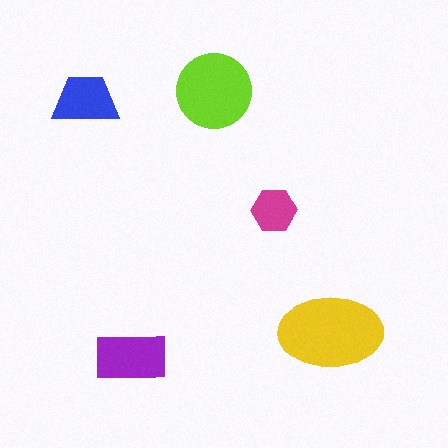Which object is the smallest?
The magenta hexagon.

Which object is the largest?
The yellow ellipse.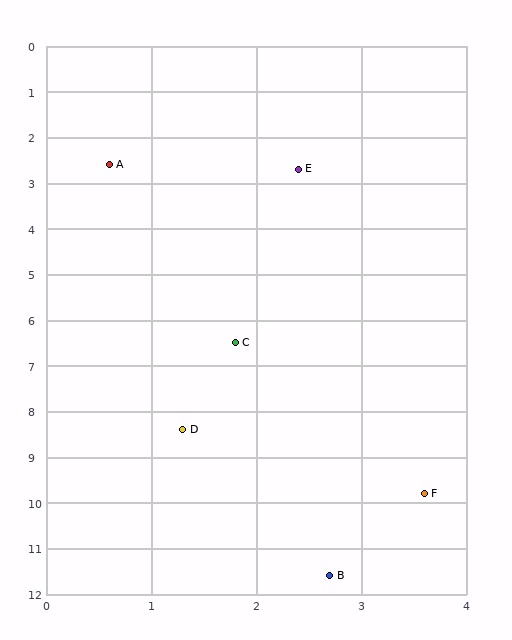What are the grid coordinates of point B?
Point B is at approximately (2.7, 11.6).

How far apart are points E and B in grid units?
Points E and B are about 8.9 grid units apart.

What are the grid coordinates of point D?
Point D is at approximately (1.3, 8.4).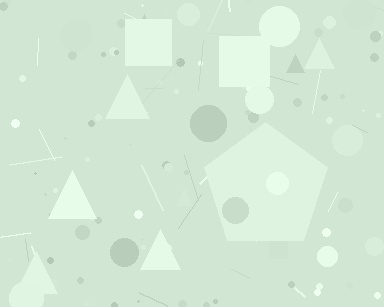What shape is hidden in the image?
A pentagon is hidden in the image.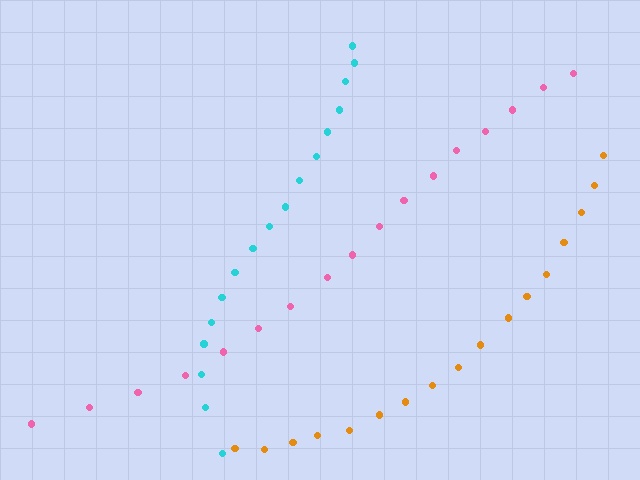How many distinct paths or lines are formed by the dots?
There are 3 distinct paths.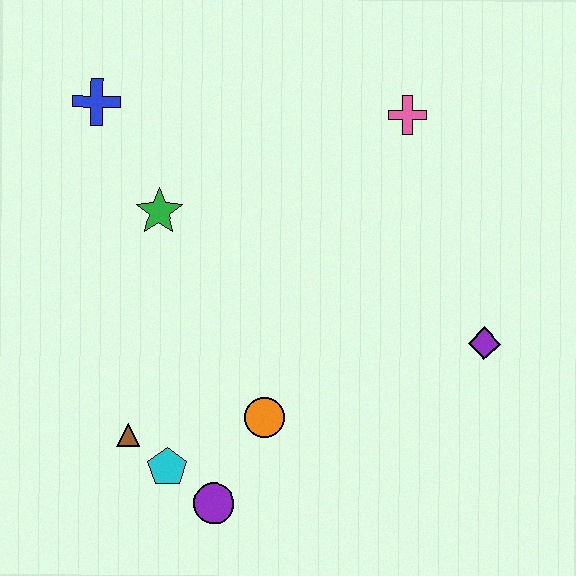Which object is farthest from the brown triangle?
The pink cross is farthest from the brown triangle.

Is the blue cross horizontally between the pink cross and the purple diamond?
No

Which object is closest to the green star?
The blue cross is closest to the green star.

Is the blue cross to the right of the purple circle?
No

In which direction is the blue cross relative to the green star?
The blue cross is above the green star.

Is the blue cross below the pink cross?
No